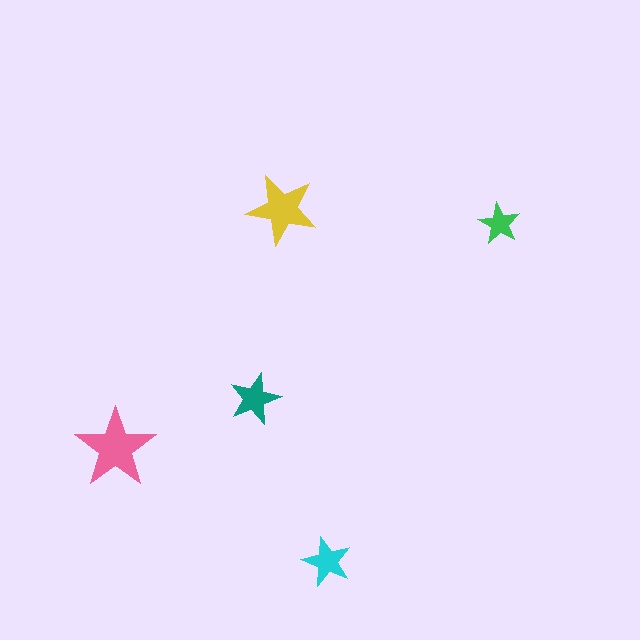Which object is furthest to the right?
The green star is rightmost.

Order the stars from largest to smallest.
the pink one, the yellow one, the teal one, the cyan one, the green one.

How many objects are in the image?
There are 5 objects in the image.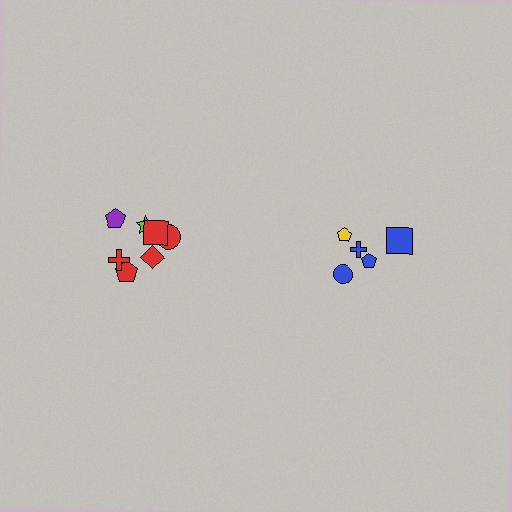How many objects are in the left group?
There are 7 objects.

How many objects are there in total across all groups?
There are 12 objects.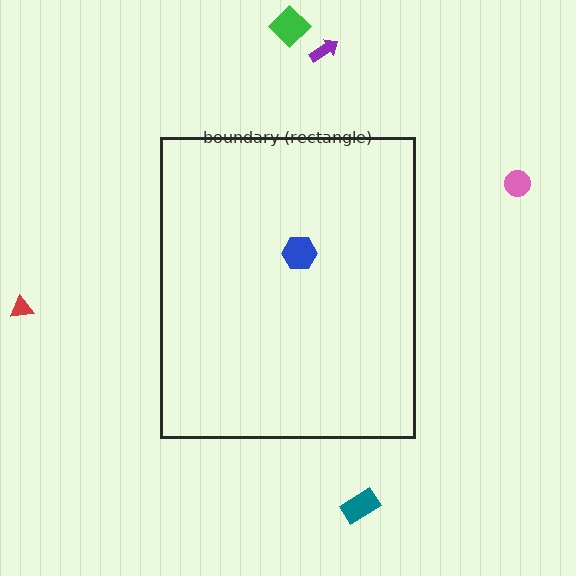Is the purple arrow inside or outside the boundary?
Outside.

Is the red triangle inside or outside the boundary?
Outside.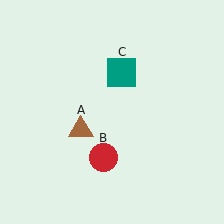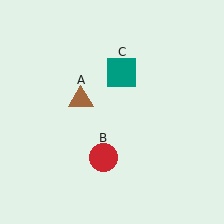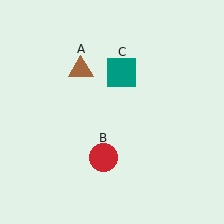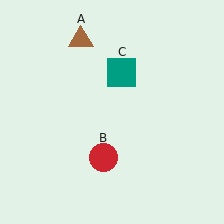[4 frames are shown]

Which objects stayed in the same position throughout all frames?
Red circle (object B) and teal square (object C) remained stationary.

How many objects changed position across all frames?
1 object changed position: brown triangle (object A).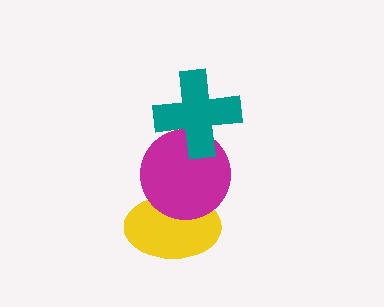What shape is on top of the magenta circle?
The teal cross is on top of the magenta circle.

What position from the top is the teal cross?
The teal cross is 1st from the top.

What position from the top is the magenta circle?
The magenta circle is 2nd from the top.